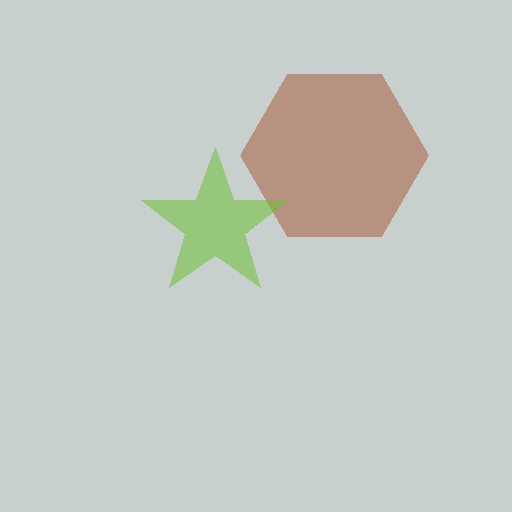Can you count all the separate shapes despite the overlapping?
Yes, there are 2 separate shapes.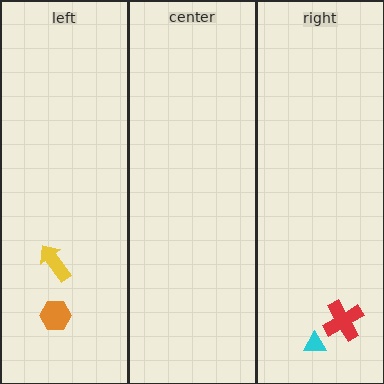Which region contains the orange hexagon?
The left region.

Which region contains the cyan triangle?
The right region.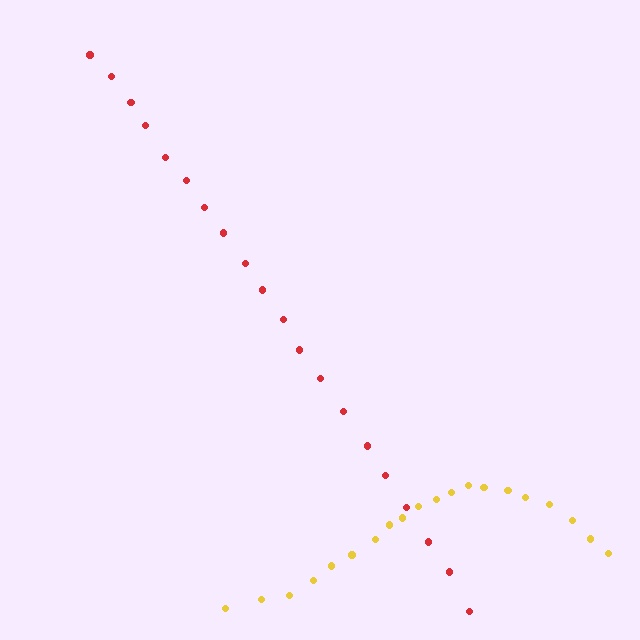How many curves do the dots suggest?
There are 2 distinct paths.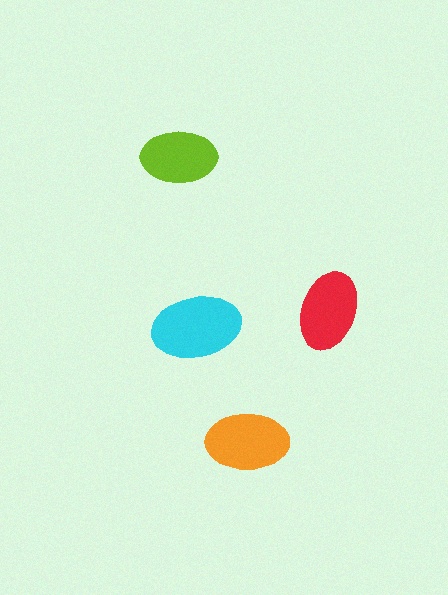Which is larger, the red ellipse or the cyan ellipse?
The cyan one.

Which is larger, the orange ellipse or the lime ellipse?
The orange one.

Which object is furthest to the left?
The lime ellipse is leftmost.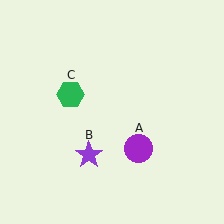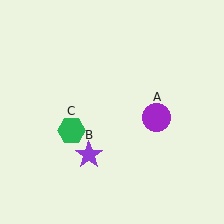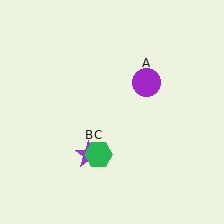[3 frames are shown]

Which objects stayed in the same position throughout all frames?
Purple star (object B) remained stationary.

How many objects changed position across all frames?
2 objects changed position: purple circle (object A), green hexagon (object C).